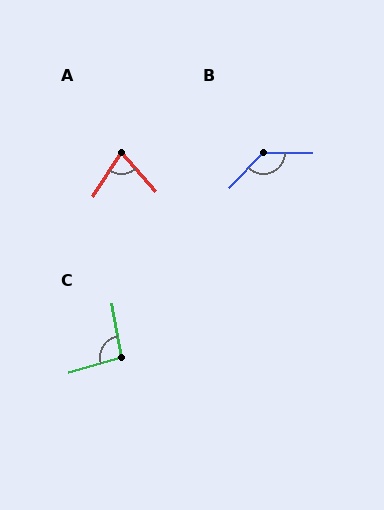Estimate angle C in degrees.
Approximately 96 degrees.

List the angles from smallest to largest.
A (74°), C (96°), B (133°).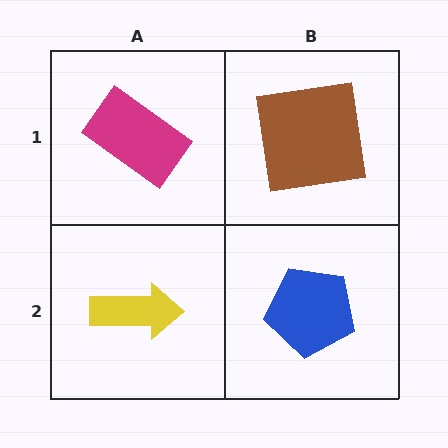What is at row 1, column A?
A magenta rectangle.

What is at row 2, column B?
A blue pentagon.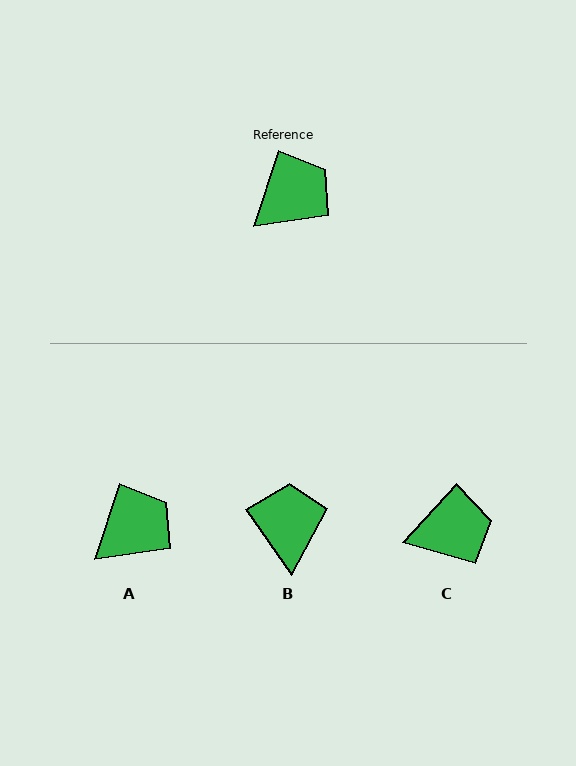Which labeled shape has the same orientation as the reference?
A.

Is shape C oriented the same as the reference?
No, it is off by about 25 degrees.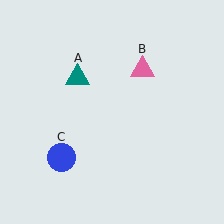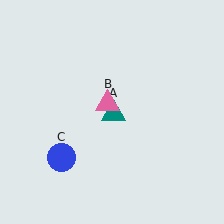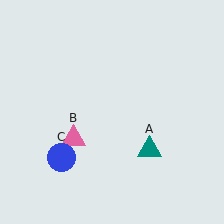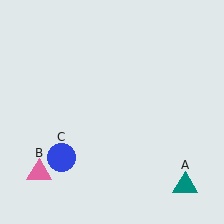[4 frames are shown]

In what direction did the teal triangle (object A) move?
The teal triangle (object A) moved down and to the right.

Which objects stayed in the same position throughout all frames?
Blue circle (object C) remained stationary.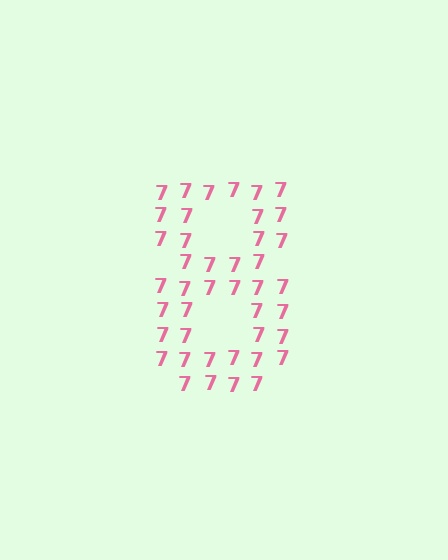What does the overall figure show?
The overall figure shows the digit 8.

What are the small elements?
The small elements are digit 7's.